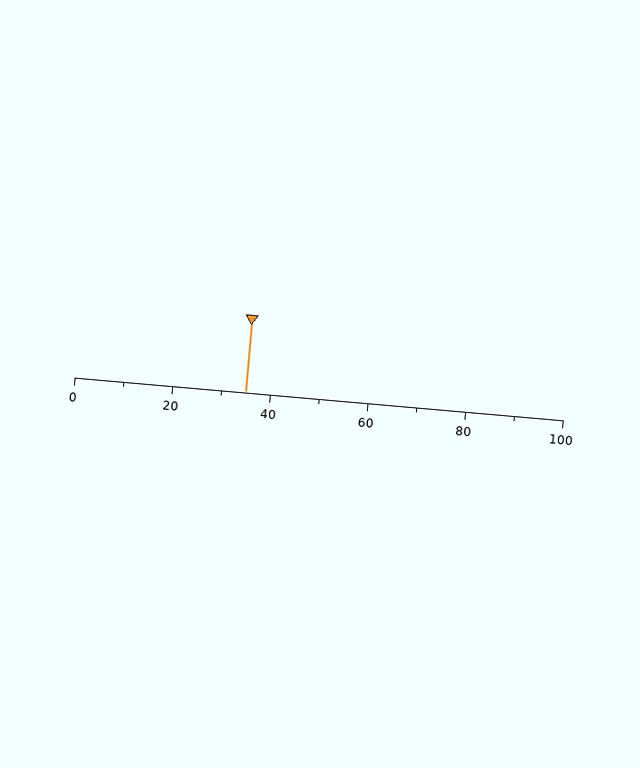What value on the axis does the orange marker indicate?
The marker indicates approximately 35.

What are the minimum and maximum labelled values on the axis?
The axis runs from 0 to 100.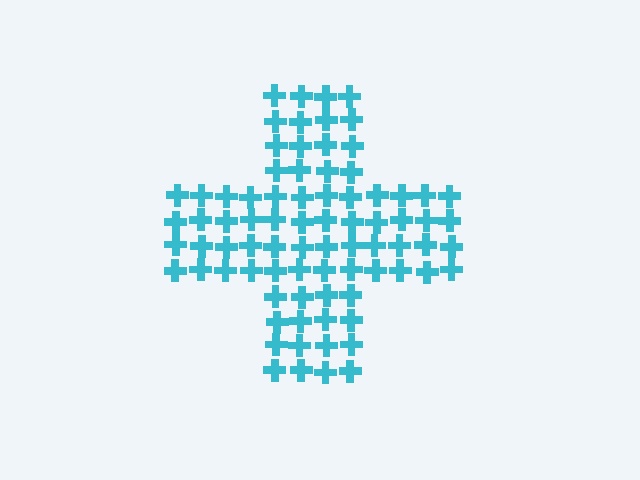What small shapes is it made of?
It is made of small crosses.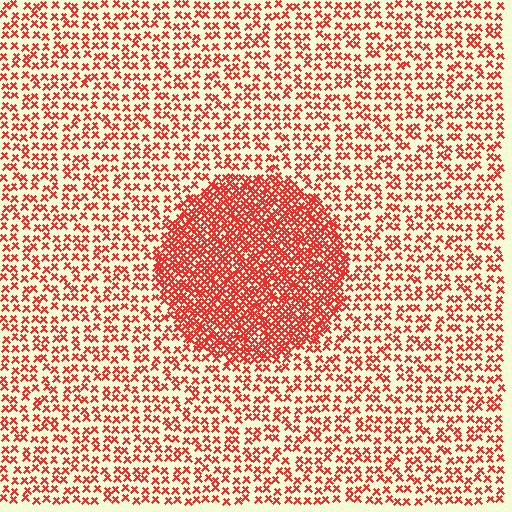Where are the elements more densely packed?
The elements are more densely packed inside the circle boundary.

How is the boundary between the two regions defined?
The boundary is defined by a change in element density (approximately 2.4x ratio). All elements are the same color, size, and shape.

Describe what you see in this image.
The image contains small red elements arranged at two different densities. A circle-shaped region is visible where the elements are more densely packed than the surrounding area.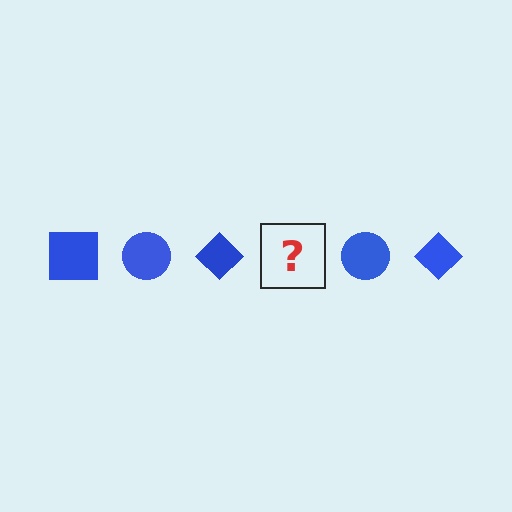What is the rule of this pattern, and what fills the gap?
The rule is that the pattern cycles through square, circle, diamond shapes in blue. The gap should be filled with a blue square.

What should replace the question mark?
The question mark should be replaced with a blue square.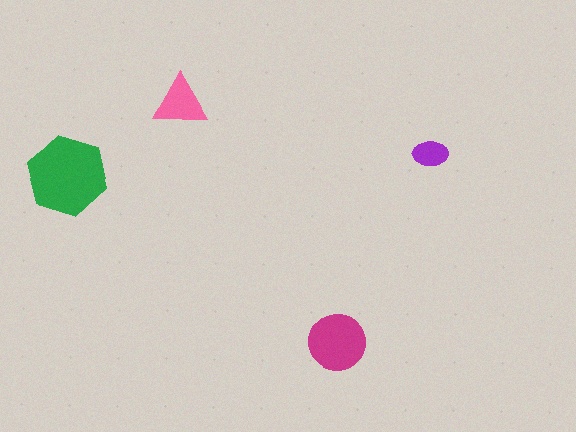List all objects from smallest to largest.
The purple ellipse, the pink triangle, the magenta circle, the green hexagon.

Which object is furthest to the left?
The green hexagon is leftmost.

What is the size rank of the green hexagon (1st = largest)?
1st.